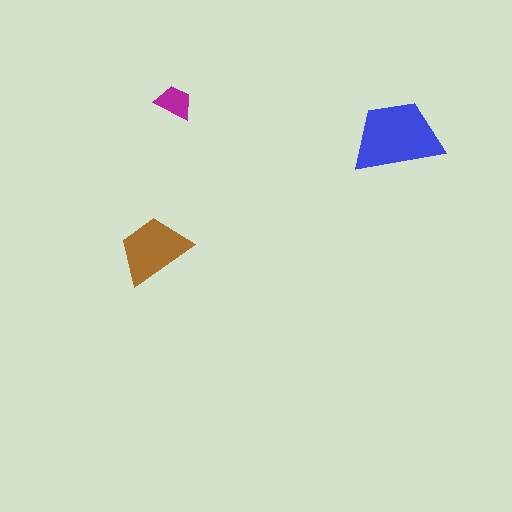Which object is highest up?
The magenta trapezoid is topmost.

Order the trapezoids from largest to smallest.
the blue one, the brown one, the magenta one.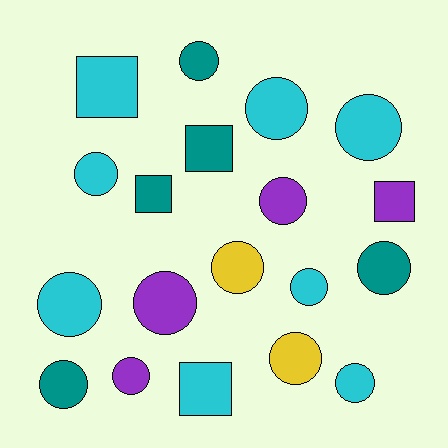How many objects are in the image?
There are 19 objects.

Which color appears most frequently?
Cyan, with 8 objects.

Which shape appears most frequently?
Circle, with 14 objects.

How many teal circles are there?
There are 3 teal circles.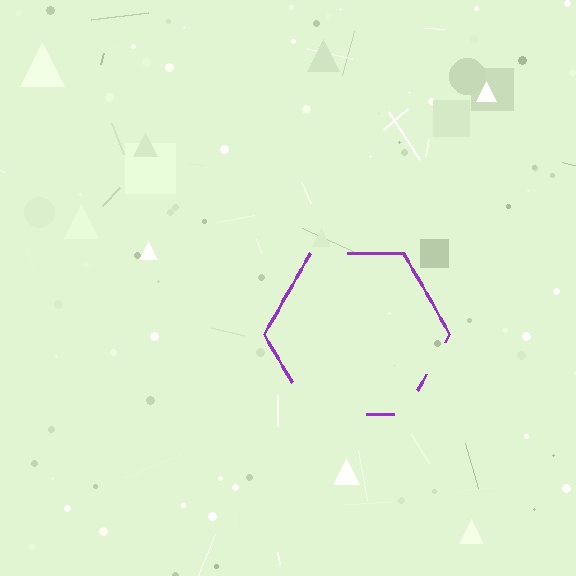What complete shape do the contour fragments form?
The contour fragments form a hexagon.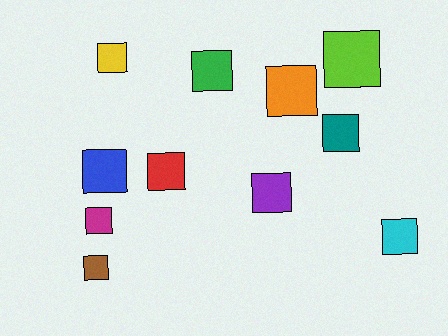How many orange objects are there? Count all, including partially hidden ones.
There is 1 orange object.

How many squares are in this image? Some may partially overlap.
There are 11 squares.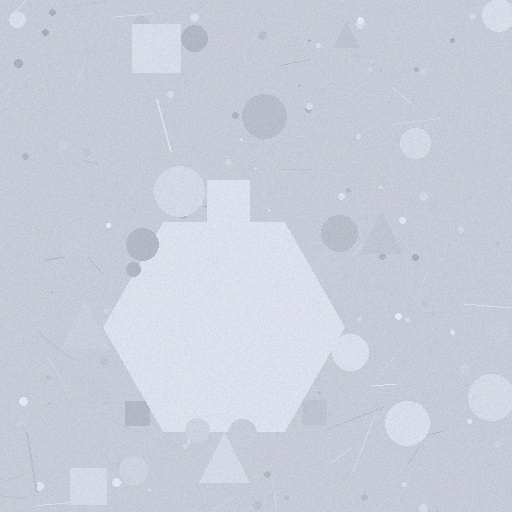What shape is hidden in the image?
A hexagon is hidden in the image.